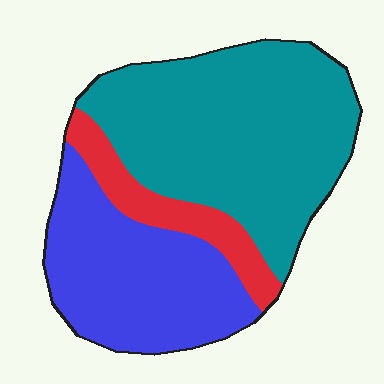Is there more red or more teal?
Teal.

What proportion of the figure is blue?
Blue covers 34% of the figure.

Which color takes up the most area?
Teal, at roughly 55%.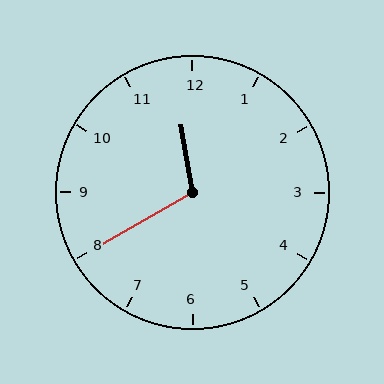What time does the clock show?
11:40.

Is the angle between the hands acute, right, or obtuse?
It is obtuse.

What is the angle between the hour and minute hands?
Approximately 110 degrees.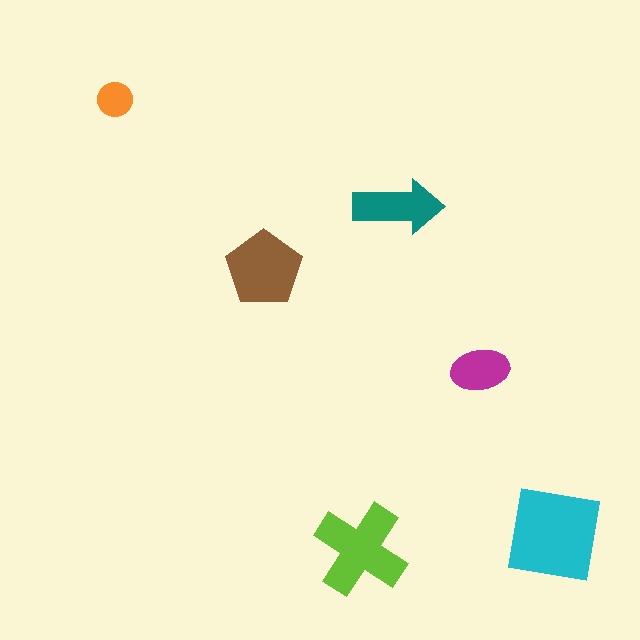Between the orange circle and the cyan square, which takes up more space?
The cyan square.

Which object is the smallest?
The orange circle.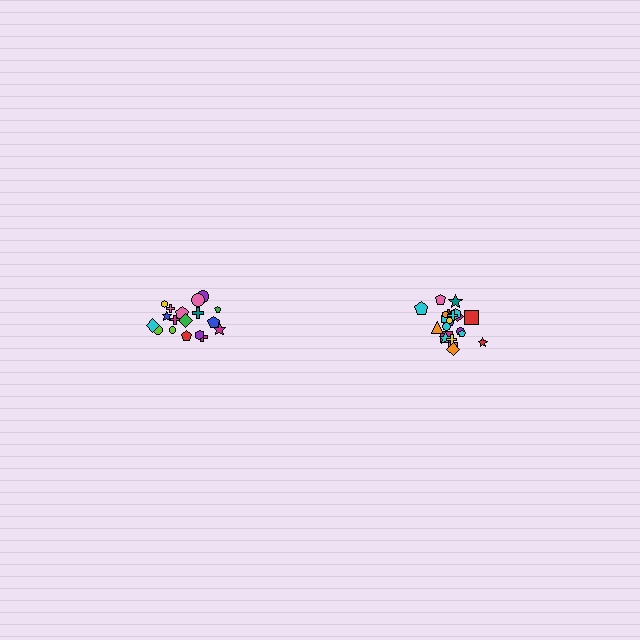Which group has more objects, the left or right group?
The right group.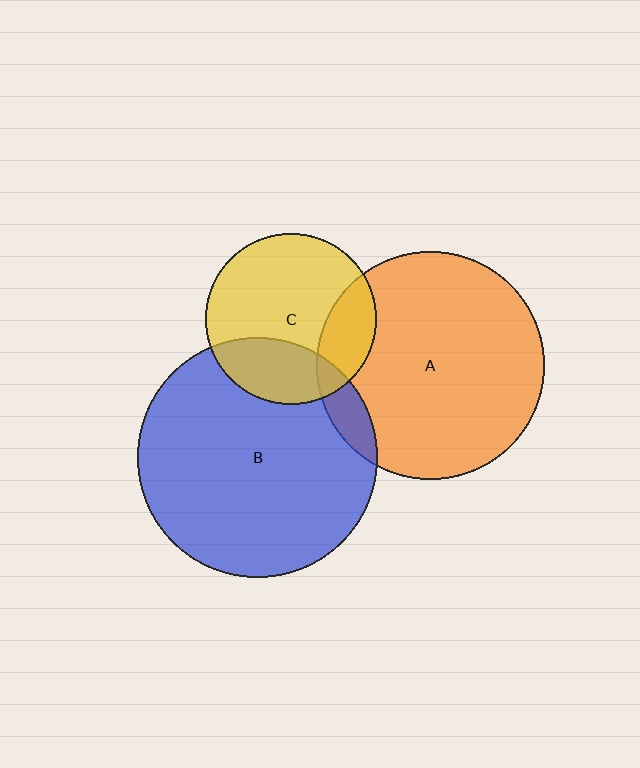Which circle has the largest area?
Circle B (blue).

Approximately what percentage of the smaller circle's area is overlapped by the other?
Approximately 30%.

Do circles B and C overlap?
Yes.